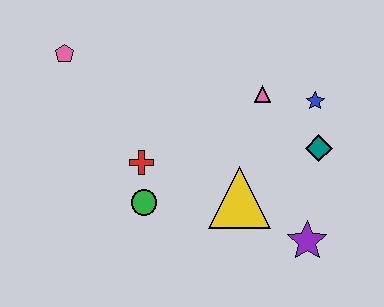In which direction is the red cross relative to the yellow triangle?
The red cross is to the left of the yellow triangle.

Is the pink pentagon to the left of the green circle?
Yes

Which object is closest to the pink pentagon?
The red cross is closest to the pink pentagon.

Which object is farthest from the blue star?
The pink pentagon is farthest from the blue star.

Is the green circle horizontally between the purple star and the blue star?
No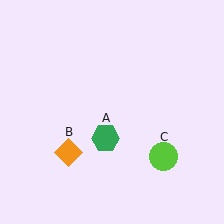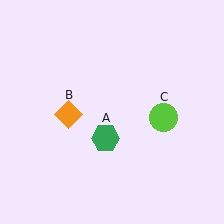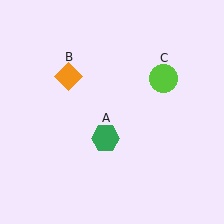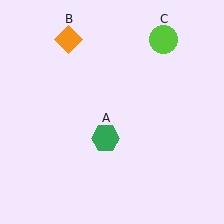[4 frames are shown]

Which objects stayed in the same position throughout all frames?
Green hexagon (object A) remained stationary.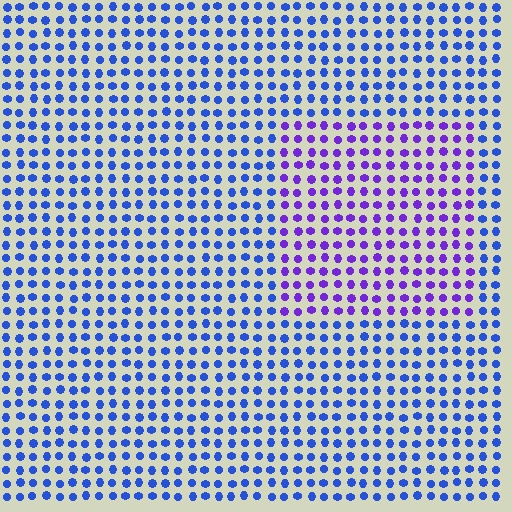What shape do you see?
I see a rectangle.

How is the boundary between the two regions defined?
The boundary is defined purely by a slight shift in hue (about 41 degrees). Spacing, size, and orientation are identical on both sides.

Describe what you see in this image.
The image is filled with small blue elements in a uniform arrangement. A rectangle-shaped region is visible where the elements are tinted to a slightly different hue, forming a subtle color boundary.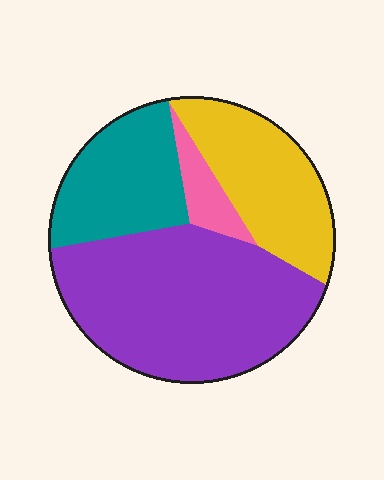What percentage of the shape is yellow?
Yellow takes up between a sixth and a third of the shape.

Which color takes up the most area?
Purple, at roughly 50%.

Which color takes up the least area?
Pink, at roughly 5%.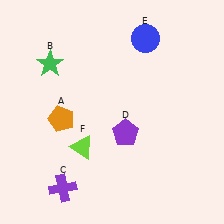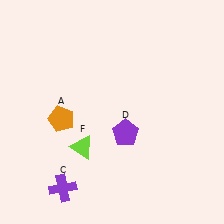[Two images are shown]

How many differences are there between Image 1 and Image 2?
There are 2 differences between the two images.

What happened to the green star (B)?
The green star (B) was removed in Image 2. It was in the top-left area of Image 1.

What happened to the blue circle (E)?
The blue circle (E) was removed in Image 2. It was in the top-right area of Image 1.